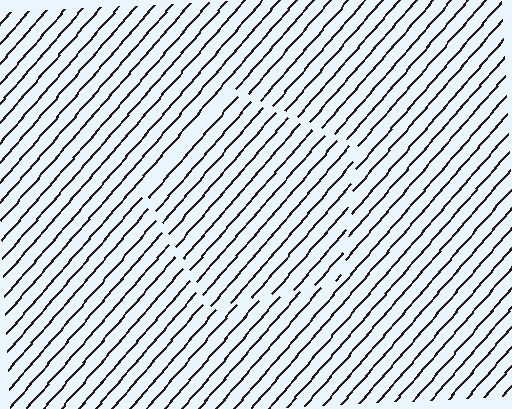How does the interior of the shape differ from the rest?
The interior of the shape contains the same grating, shifted by half a period — the contour is defined by the phase discontinuity where line-ends from the inner and outer gratings abut.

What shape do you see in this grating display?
An illusory pentagon. The interior of the shape contains the same grating, shifted by half a period — the contour is defined by the phase discontinuity where line-ends from the inner and outer gratings abut.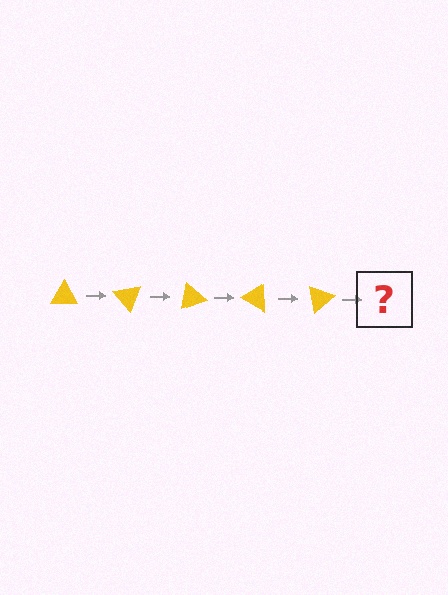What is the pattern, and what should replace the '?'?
The pattern is that the triangle rotates 50 degrees each step. The '?' should be a yellow triangle rotated 250 degrees.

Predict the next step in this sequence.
The next step is a yellow triangle rotated 250 degrees.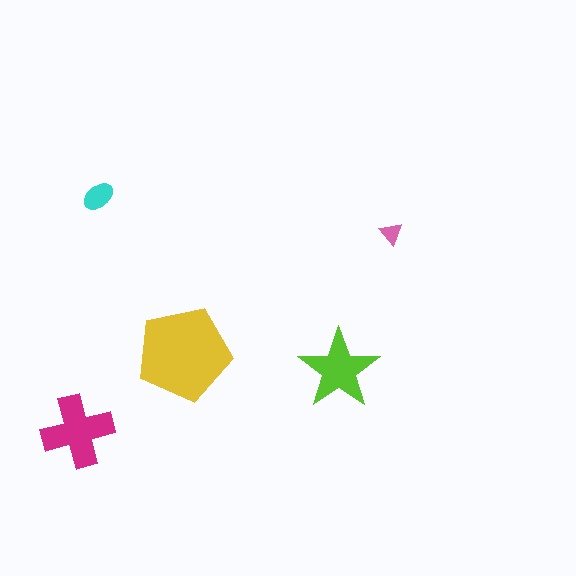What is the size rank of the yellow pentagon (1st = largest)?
1st.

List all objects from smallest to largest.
The pink triangle, the cyan ellipse, the lime star, the magenta cross, the yellow pentagon.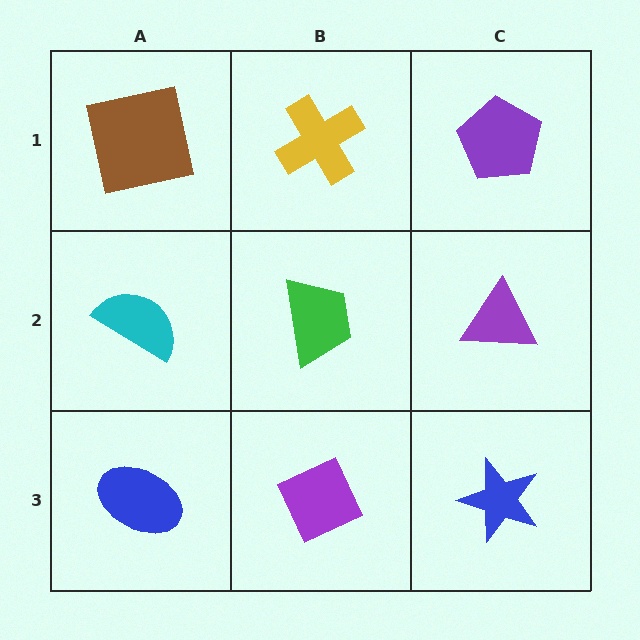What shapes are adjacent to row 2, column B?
A yellow cross (row 1, column B), a purple diamond (row 3, column B), a cyan semicircle (row 2, column A), a purple triangle (row 2, column C).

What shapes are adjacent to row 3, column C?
A purple triangle (row 2, column C), a purple diamond (row 3, column B).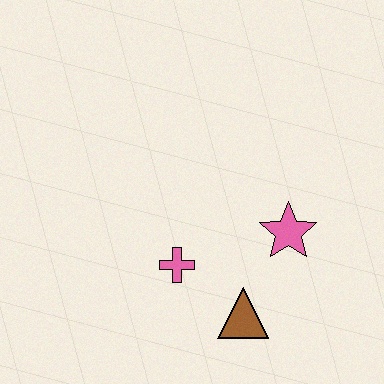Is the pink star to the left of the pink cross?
No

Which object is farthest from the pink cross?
The pink star is farthest from the pink cross.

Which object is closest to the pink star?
The brown triangle is closest to the pink star.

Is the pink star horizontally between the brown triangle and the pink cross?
No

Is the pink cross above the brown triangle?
Yes